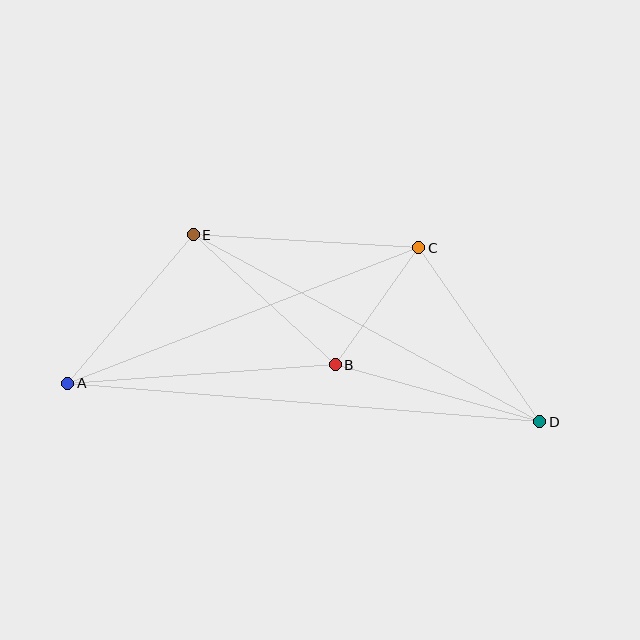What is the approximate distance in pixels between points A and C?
The distance between A and C is approximately 376 pixels.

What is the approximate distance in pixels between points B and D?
The distance between B and D is approximately 212 pixels.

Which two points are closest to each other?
Points B and C are closest to each other.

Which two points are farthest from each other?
Points A and D are farthest from each other.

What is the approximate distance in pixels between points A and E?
The distance between A and E is approximately 195 pixels.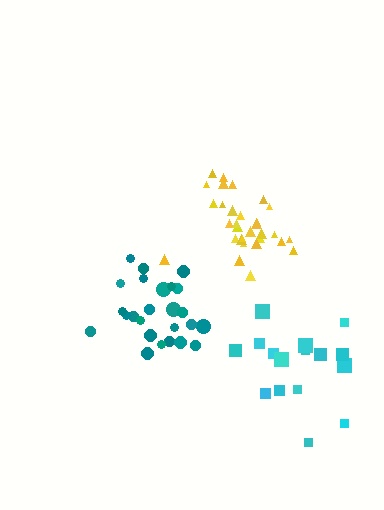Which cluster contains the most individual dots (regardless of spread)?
Yellow (31).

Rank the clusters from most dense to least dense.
yellow, teal, cyan.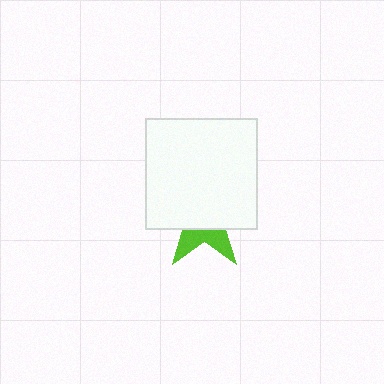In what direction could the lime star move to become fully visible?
The lime star could move down. That would shift it out from behind the white square entirely.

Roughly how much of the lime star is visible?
A small part of it is visible (roughly 34%).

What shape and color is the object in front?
The object in front is a white square.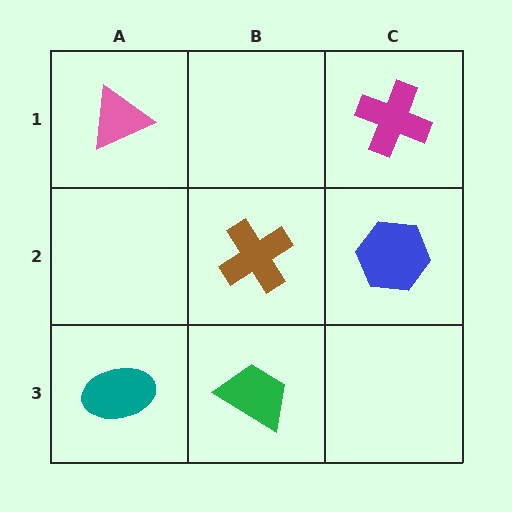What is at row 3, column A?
A teal ellipse.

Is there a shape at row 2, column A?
No, that cell is empty.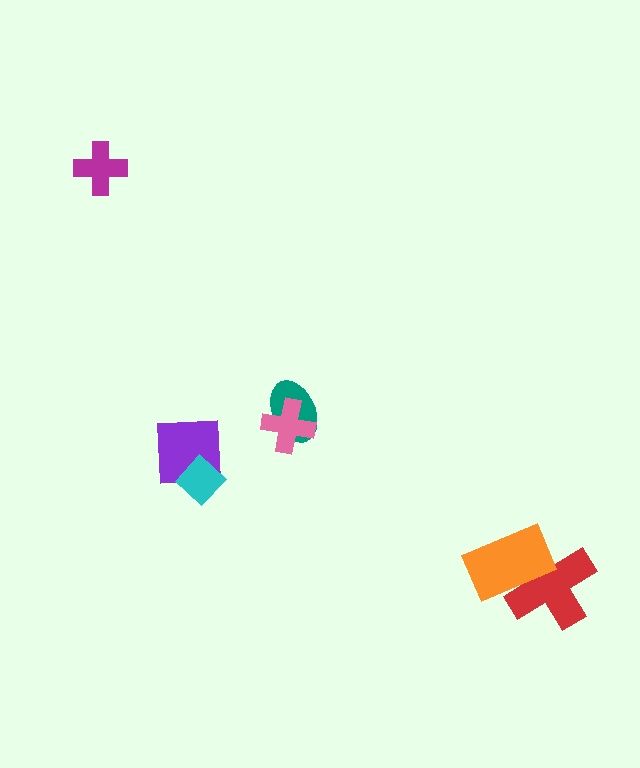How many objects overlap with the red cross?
1 object overlaps with the red cross.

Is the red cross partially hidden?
Yes, it is partially covered by another shape.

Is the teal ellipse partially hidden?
Yes, it is partially covered by another shape.